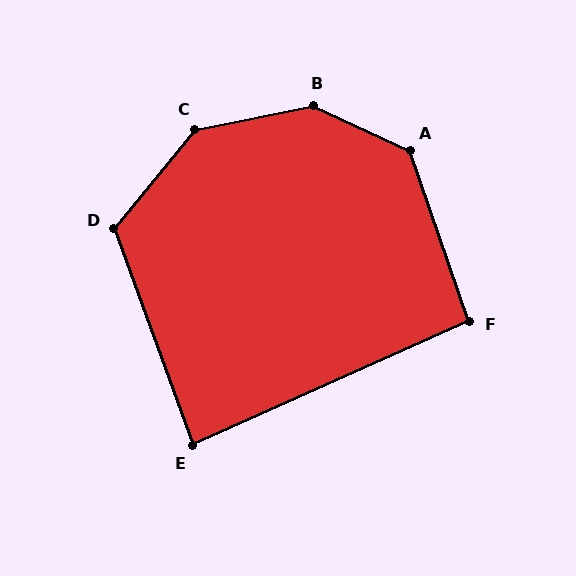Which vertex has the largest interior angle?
B, at approximately 144 degrees.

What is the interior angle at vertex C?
Approximately 140 degrees (obtuse).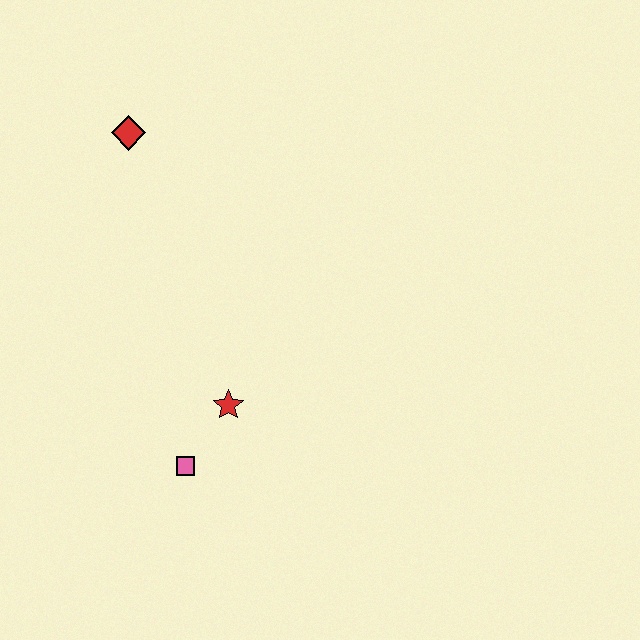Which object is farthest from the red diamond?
The pink square is farthest from the red diamond.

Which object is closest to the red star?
The pink square is closest to the red star.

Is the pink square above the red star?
No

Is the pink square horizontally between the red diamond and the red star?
Yes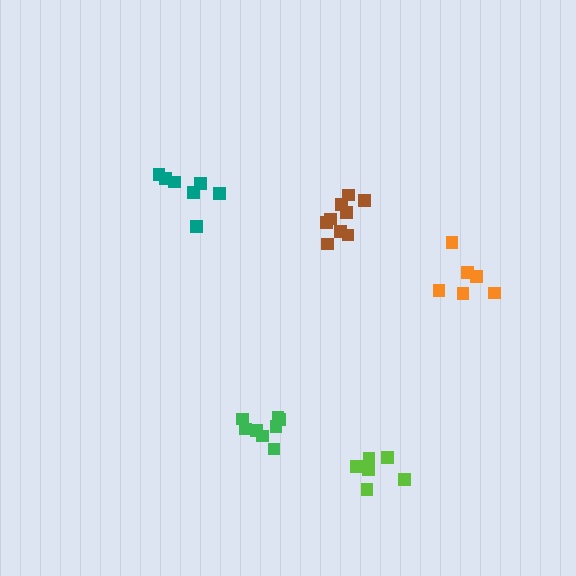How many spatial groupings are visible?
There are 5 spatial groupings.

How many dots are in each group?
Group 1: 9 dots, Group 2: 6 dots, Group 3: 7 dots, Group 4: 8 dots, Group 5: 7 dots (37 total).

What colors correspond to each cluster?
The clusters are colored: brown, lime, teal, green, orange.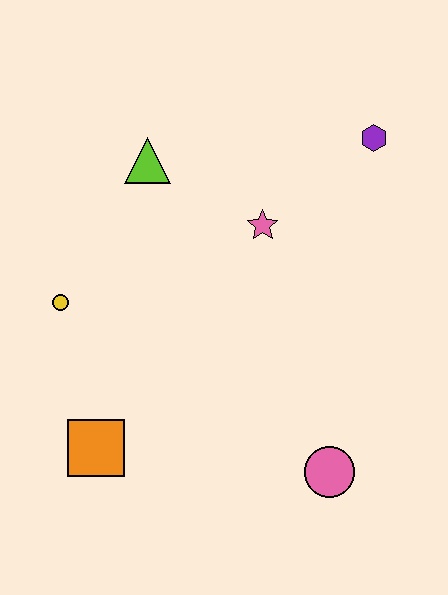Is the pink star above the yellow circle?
Yes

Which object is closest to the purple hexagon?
The pink star is closest to the purple hexagon.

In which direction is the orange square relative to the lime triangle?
The orange square is below the lime triangle.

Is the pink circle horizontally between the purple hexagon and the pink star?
Yes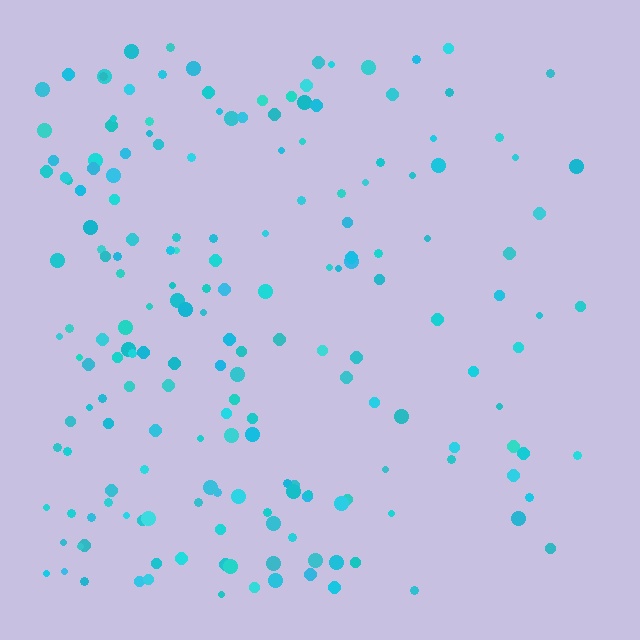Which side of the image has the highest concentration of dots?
The left.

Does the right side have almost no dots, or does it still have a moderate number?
Still a moderate number, just noticeably fewer than the left.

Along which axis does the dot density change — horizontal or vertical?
Horizontal.